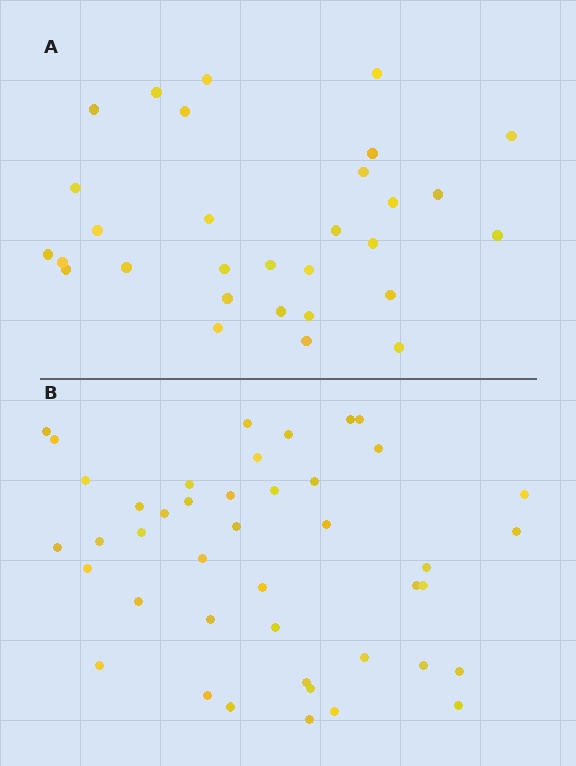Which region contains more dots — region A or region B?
Region B (the bottom region) has more dots.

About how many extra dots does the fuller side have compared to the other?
Region B has approximately 15 more dots than region A.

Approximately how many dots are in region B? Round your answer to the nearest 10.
About 40 dots. (The exact count is 43, which rounds to 40.)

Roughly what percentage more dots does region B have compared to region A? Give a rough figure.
About 45% more.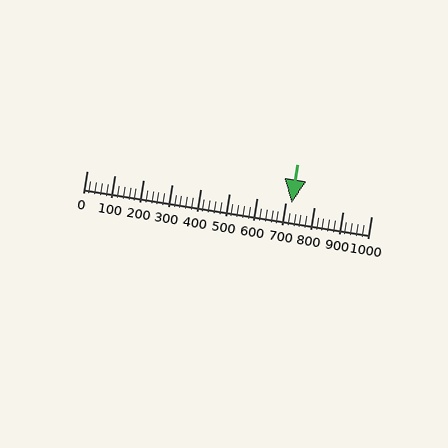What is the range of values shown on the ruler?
The ruler shows values from 0 to 1000.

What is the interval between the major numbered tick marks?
The major tick marks are spaced 100 units apart.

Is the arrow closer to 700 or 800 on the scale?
The arrow is closer to 700.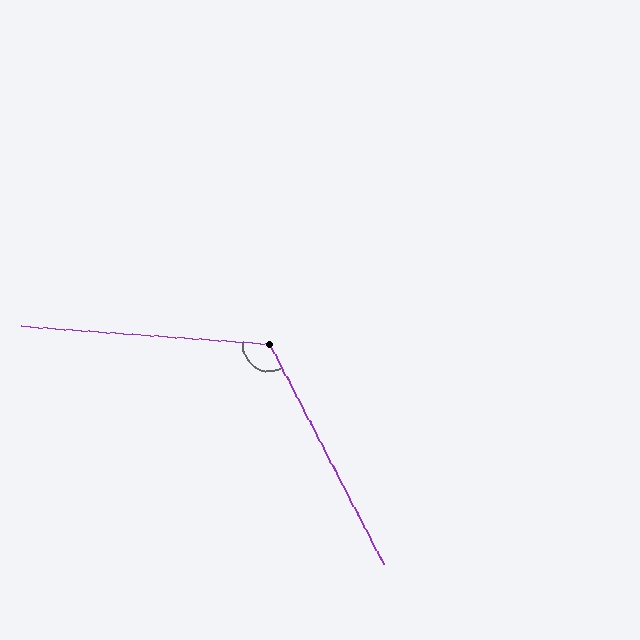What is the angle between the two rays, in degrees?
Approximately 122 degrees.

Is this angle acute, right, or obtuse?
It is obtuse.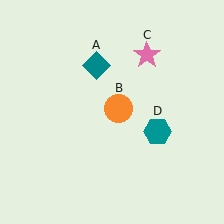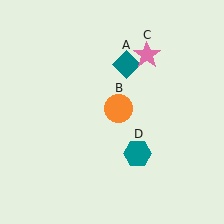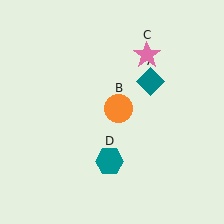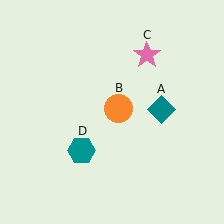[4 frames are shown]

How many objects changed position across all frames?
2 objects changed position: teal diamond (object A), teal hexagon (object D).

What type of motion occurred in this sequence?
The teal diamond (object A), teal hexagon (object D) rotated clockwise around the center of the scene.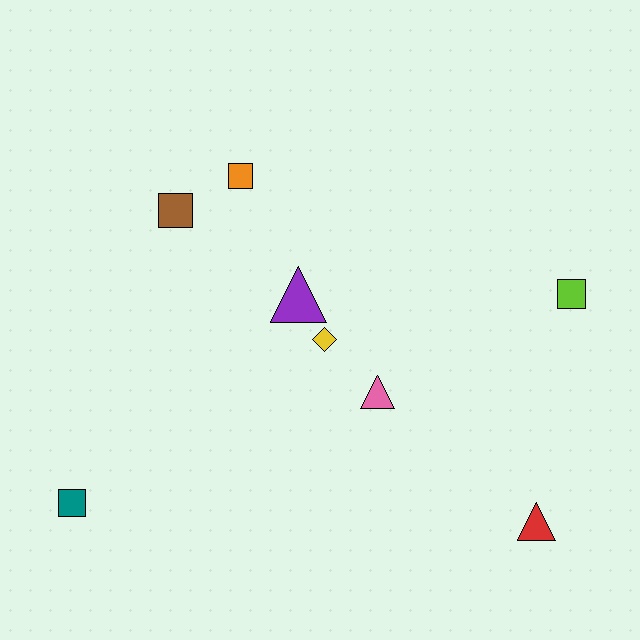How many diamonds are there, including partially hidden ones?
There is 1 diamond.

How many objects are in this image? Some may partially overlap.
There are 8 objects.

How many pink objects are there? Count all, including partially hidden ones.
There is 1 pink object.